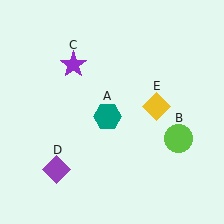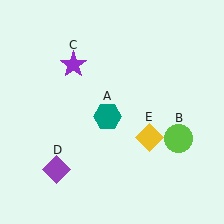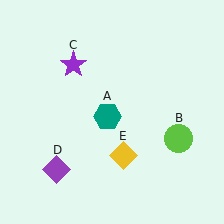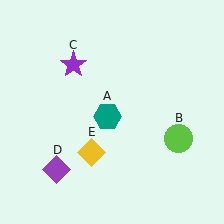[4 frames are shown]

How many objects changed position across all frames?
1 object changed position: yellow diamond (object E).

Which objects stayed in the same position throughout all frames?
Teal hexagon (object A) and lime circle (object B) and purple star (object C) and purple diamond (object D) remained stationary.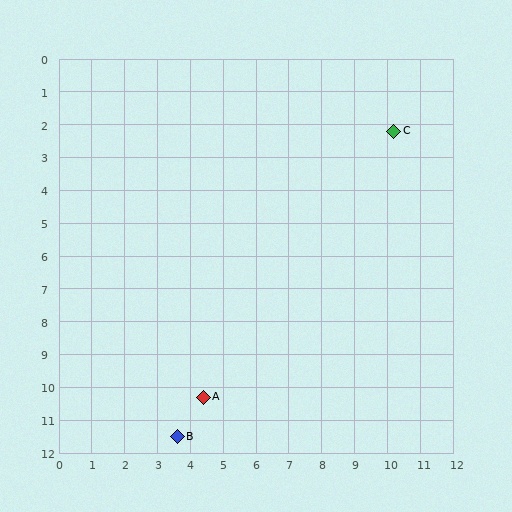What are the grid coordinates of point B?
Point B is at approximately (3.6, 11.5).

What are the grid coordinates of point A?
Point A is at approximately (4.4, 10.3).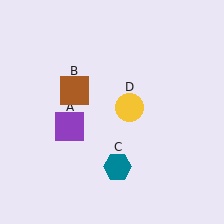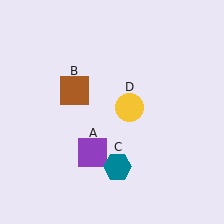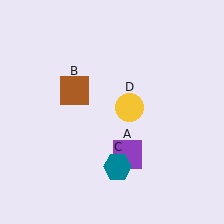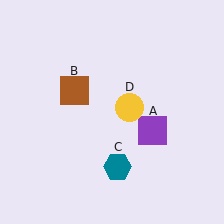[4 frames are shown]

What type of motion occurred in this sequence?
The purple square (object A) rotated counterclockwise around the center of the scene.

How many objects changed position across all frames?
1 object changed position: purple square (object A).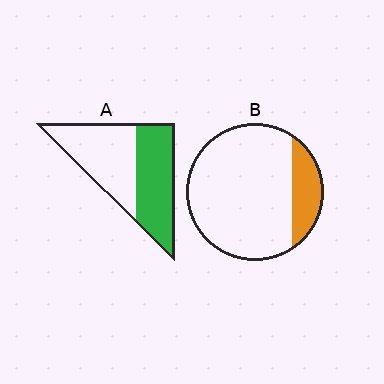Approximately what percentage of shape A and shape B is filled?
A is approximately 50% and B is approximately 20%.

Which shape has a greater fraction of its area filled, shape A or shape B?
Shape A.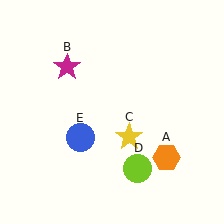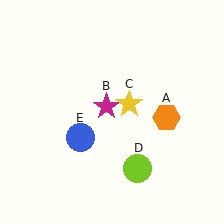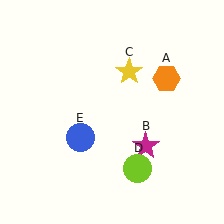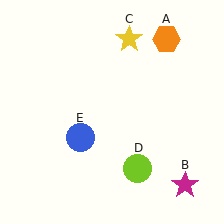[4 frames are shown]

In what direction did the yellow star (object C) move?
The yellow star (object C) moved up.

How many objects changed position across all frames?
3 objects changed position: orange hexagon (object A), magenta star (object B), yellow star (object C).